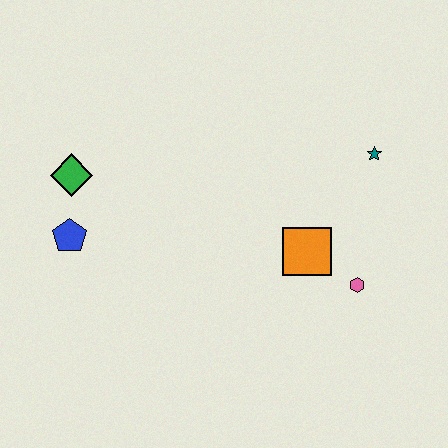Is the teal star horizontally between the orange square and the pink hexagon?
No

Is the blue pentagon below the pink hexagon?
No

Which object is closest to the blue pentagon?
The green diamond is closest to the blue pentagon.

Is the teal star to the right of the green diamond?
Yes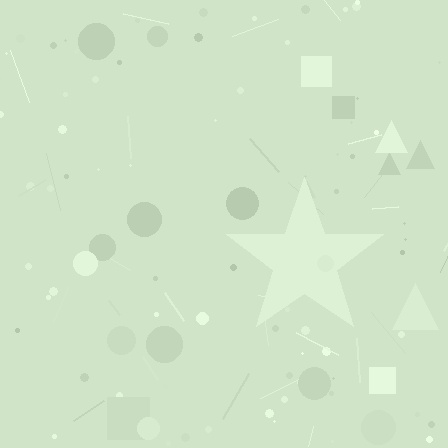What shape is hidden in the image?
A star is hidden in the image.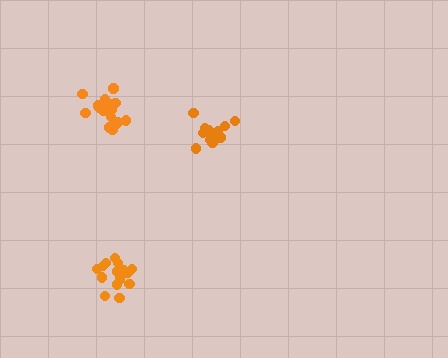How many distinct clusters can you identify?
There are 3 distinct clusters.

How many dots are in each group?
Group 1: 17 dots, Group 2: 16 dots, Group 3: 14 dots (47 total).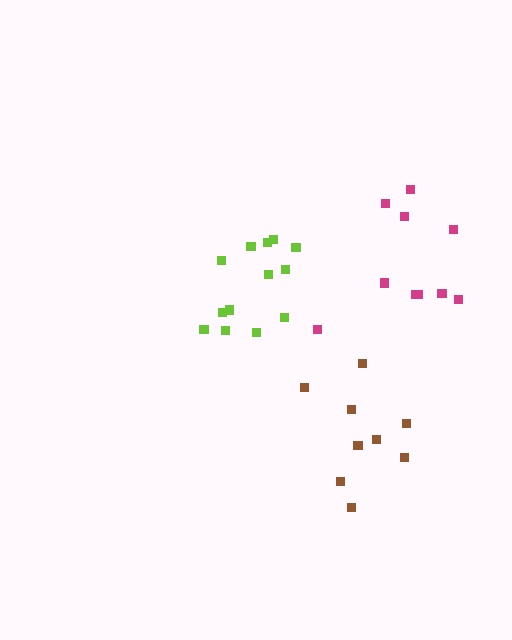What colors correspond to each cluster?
The clusters are colored: brown, lime, magenta.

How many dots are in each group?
Group 1: 9 dots, Group 2: 13 dots, Group 3: 10 dots (32 total).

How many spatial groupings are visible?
There are 3 spatial groupings.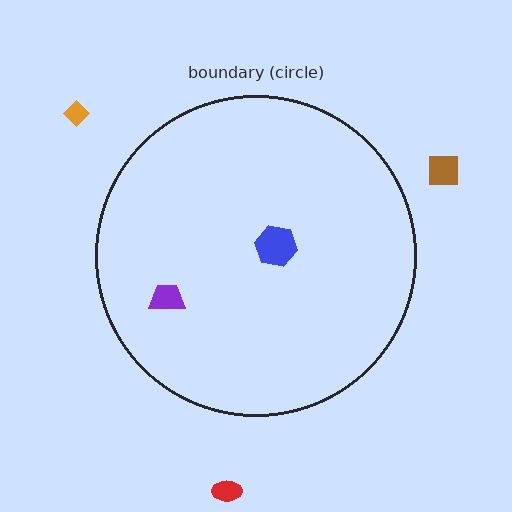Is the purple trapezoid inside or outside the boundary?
Inside.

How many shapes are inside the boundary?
2 inside, 3 outside.